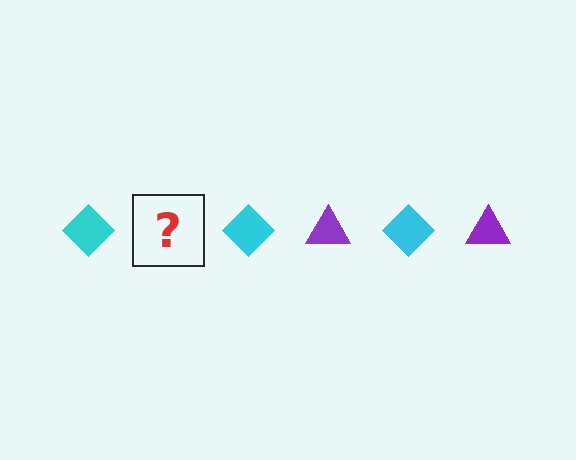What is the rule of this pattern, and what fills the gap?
The rule is that the pattern alternates between cyan diamond and purple triangle. The gap should be filled with a purple triangle.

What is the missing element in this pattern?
The missing element is a purple triangle.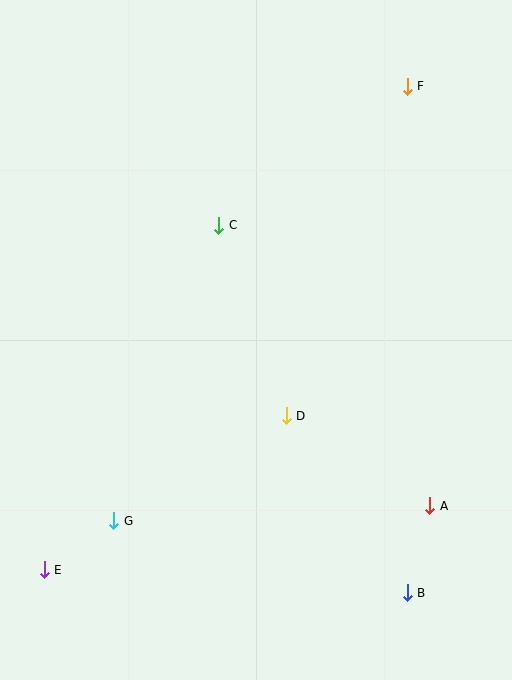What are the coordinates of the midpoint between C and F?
The midpoint between C and F is at (313, 156).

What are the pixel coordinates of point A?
Point A is at (430, 506).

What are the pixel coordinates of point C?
Point C is at (219, 225).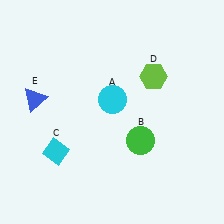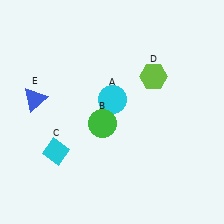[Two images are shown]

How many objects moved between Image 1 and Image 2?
1 object moved between the two images.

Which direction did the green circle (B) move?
The green circle (B) moved left.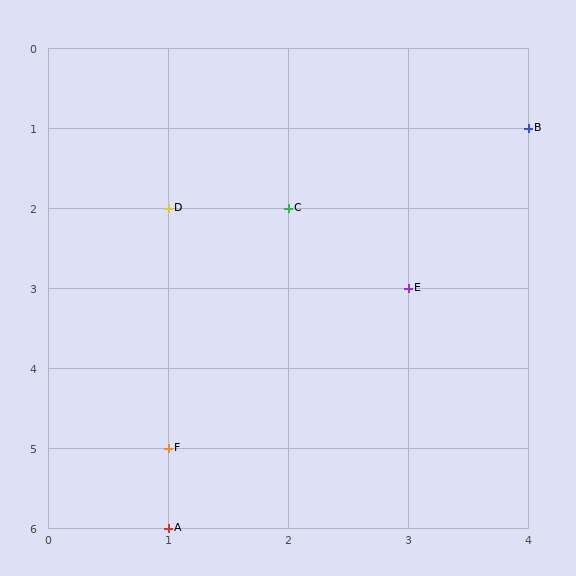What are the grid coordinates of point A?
Point A is at grid coordinates (1, 6).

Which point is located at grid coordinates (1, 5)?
Point F is at (1, 5).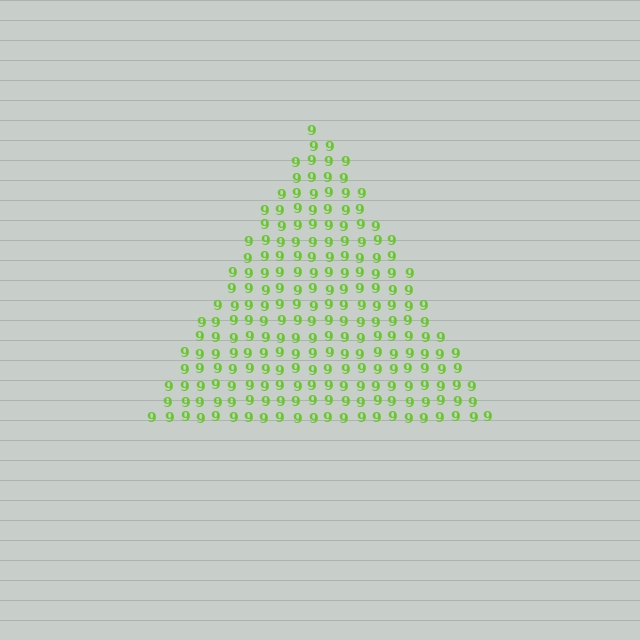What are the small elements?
The small elements are digit 9's.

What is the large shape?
The large shape is a triangle.